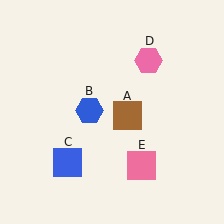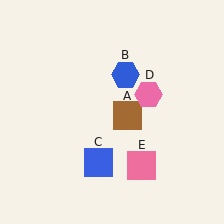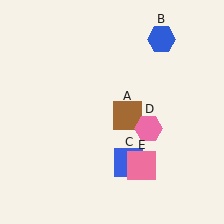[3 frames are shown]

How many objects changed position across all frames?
3 objects changed position: blue hexagon (object B), blue square (object C), pink hexagon (object D).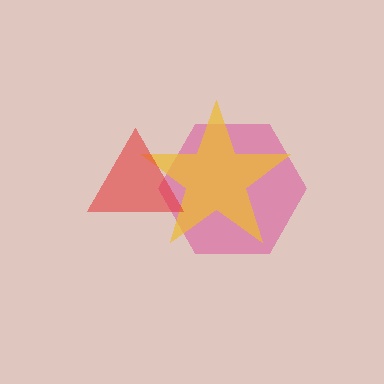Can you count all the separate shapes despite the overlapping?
Yes, there are 3 separate shapes.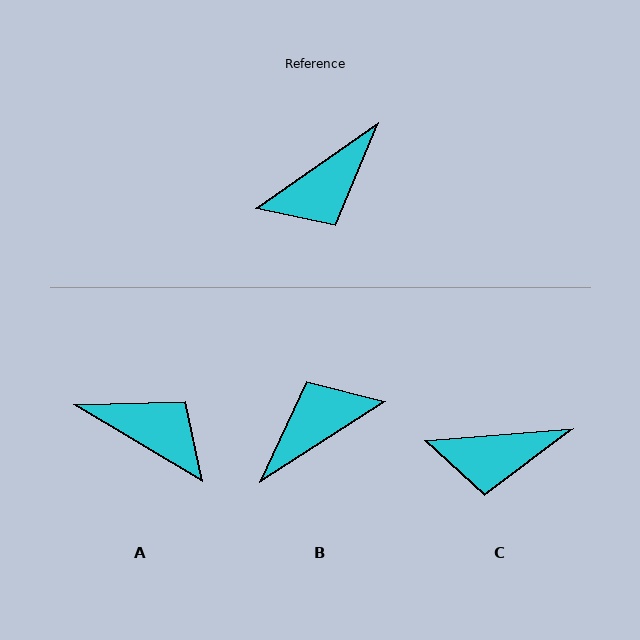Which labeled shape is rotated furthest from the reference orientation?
B, about 178 degrees away.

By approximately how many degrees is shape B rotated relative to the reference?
Approximately 178 degrees counter-clockwise.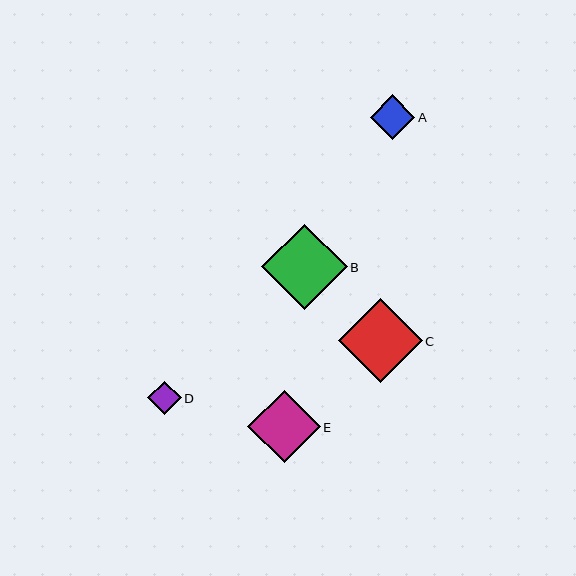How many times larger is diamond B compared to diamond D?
Diamond B is approximately 2.5 times the size of diamond D.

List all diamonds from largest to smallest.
From largest to smallest: B, C, E, A, D.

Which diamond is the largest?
Diamond B is the largest with a size of approximately 85 pixels.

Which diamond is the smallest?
Diamond D is the smallest with a size of approximately 34 pixels.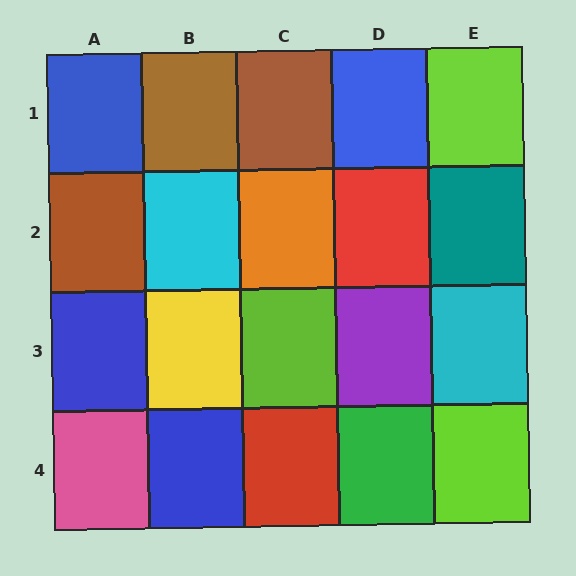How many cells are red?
2 cells are red.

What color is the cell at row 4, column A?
Pink.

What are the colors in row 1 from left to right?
Blue, brown, brown, blue, lime.